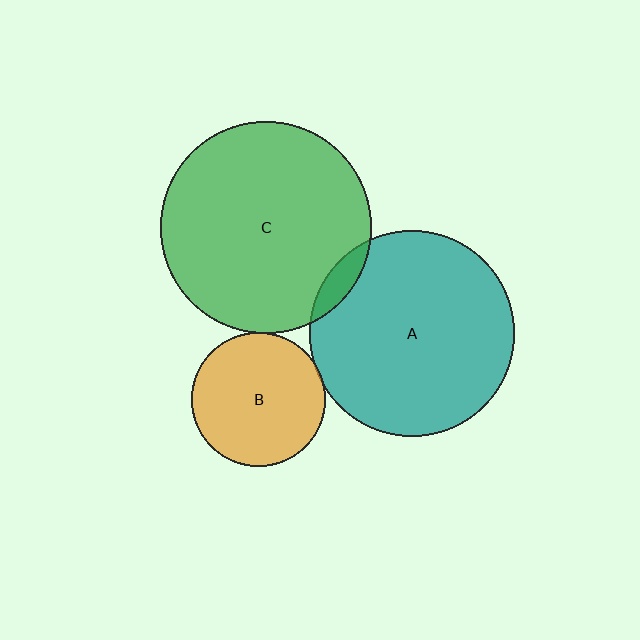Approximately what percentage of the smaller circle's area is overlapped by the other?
Approximately 5%.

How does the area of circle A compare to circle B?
Approximately 2.3 times.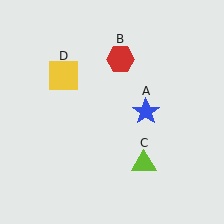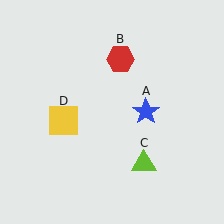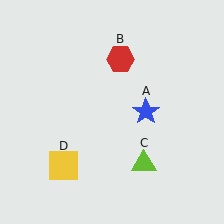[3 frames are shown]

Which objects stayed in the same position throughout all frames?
Blue star (object A) and red hexagon (object B) and lime triangle (object C) remained stationary.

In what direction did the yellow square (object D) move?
The yellow square (object D) moved down.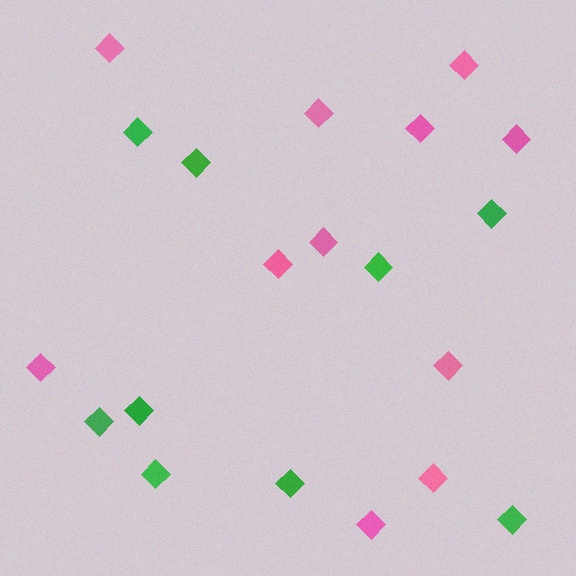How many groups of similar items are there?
There are 2 groups: one group of pink diamonds (11) and one group of green diamonds (9).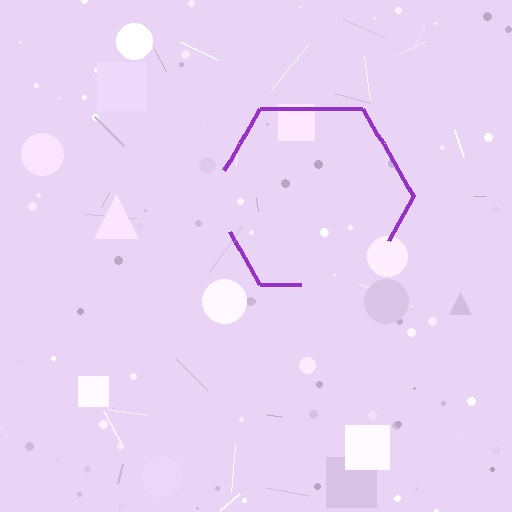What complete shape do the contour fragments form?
The contour fragments form a hexagon.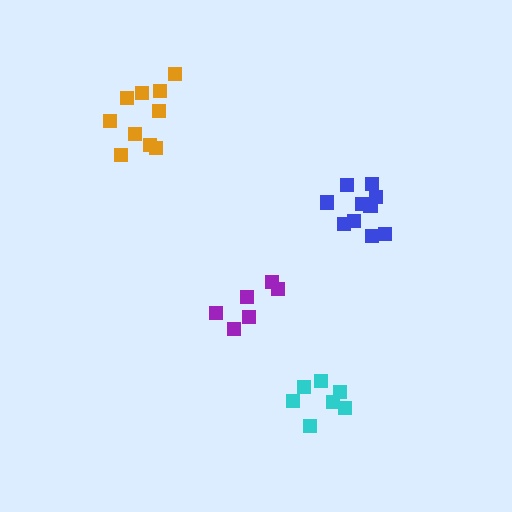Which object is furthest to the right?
The blue cluster is rightmost.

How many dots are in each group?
Group 1: 6 dots, Group 2: 7 dots, Group 3: 10 dots, Group 4: 10 dots (33 total).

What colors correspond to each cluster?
The clusters are colored: purple, cyan, blue, orange.